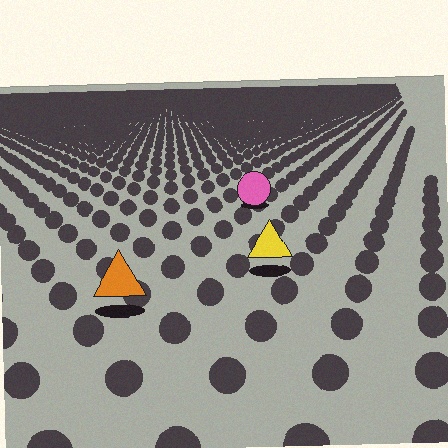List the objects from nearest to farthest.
From nearest to farthest: the orange triangle, the yellow triangle, the pink circle.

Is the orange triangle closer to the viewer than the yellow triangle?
Yes. The orange triangle is closer — you can tell from the texture gradient: the ground texture is coarser near it.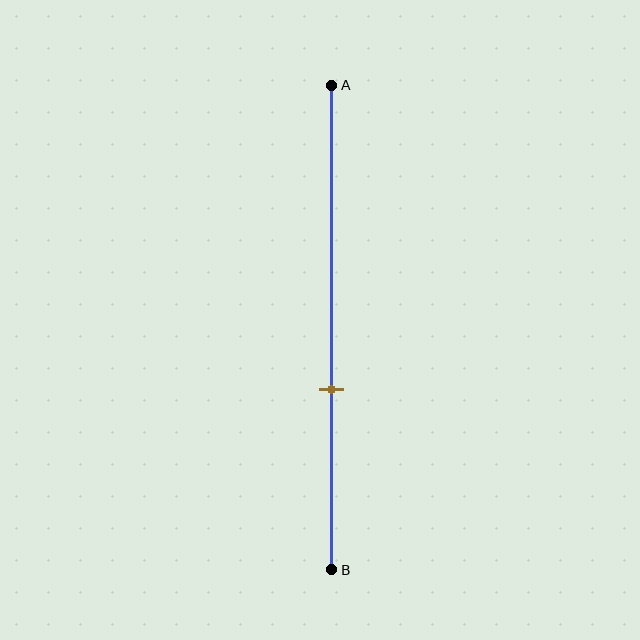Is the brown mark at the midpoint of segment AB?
No, the mark is at about 65% from A, not at the 50% midpoint.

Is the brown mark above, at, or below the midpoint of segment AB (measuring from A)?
The brown mark is below the midpoint of segment AB.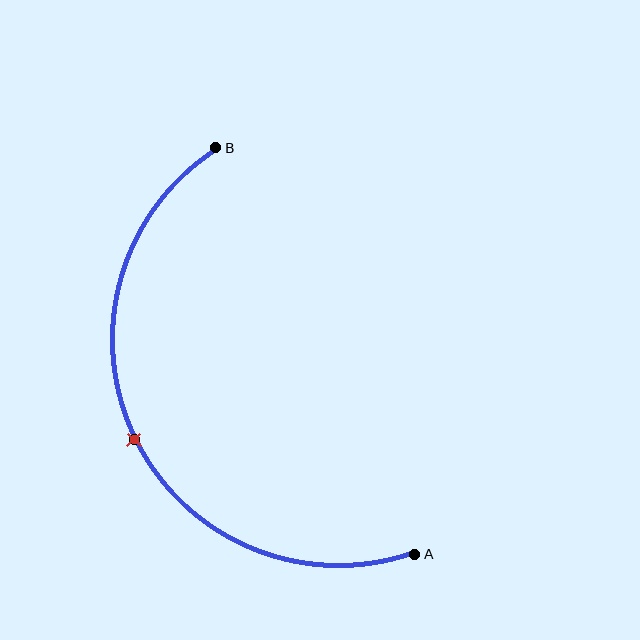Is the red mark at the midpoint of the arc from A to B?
Yes. The red mark lies on the arc at equal arc-length from both A and B — it is the arc midpoint.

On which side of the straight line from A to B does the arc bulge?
The arc bulges to the left of the straight line connecting A and B.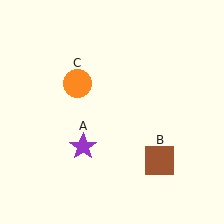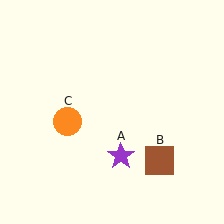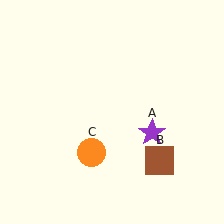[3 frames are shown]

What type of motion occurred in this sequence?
The purple star (object A), orange circle (object C) rotated counterclockwise around the center of the scene.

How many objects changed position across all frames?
2 objects changed position: purple star (object A), orange circle (object C).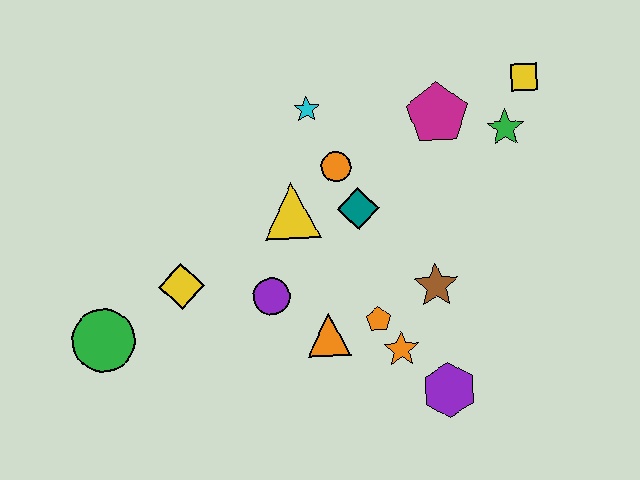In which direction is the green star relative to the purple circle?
The green star is to the right of the purple circle.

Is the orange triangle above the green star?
No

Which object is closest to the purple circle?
The orange triangle is closest to the purple circle.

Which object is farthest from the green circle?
The yellow square is farthest from the green circle.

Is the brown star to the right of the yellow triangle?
Yes